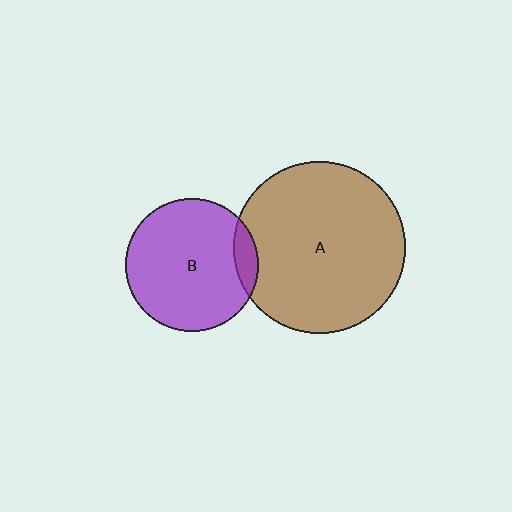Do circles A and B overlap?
Yes.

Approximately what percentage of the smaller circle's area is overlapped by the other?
Approximately 10%.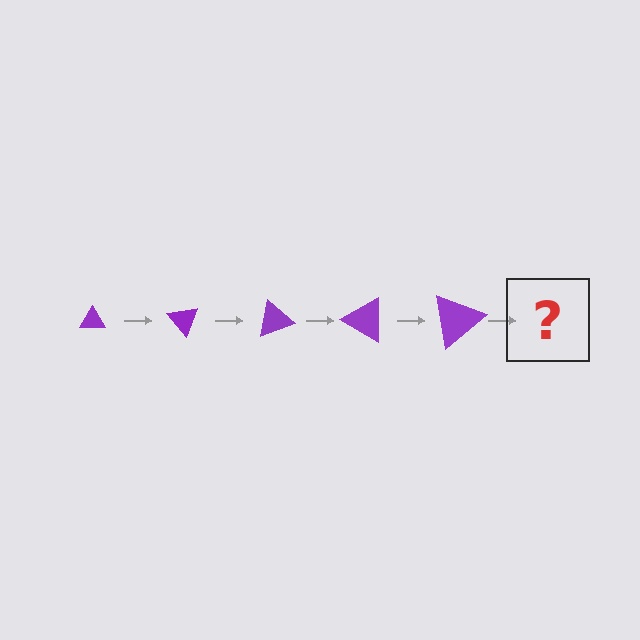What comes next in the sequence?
The next element should be a triangle, larger than the previous one and rotated 250 degrees from the start.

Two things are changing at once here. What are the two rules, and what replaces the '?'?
The two rules are that the triangle grows larger each step and it rotates 50 degrees each step. The '?' should be a triangle, larger than the previous one and rotated 250 degrees from the start.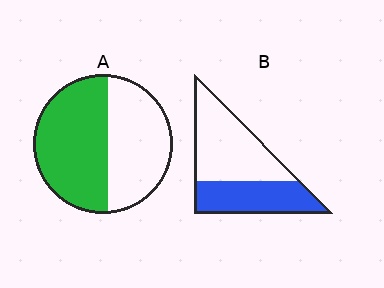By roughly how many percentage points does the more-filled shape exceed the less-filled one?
By roughly 15 percentage points (A over B).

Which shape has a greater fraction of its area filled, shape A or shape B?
Shape A.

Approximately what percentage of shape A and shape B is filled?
A is approximately 55% and B is approximately 40%.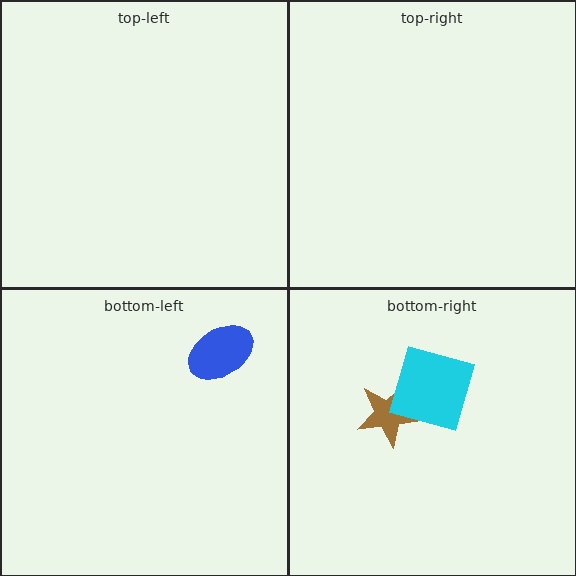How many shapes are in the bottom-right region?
2.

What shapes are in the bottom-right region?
The brown star, the cyan square.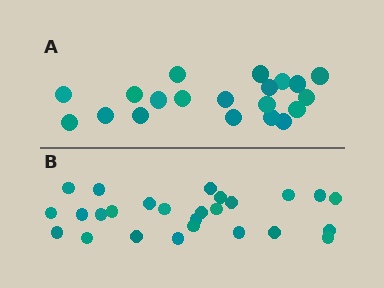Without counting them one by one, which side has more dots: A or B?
Region B (the bottom region) has more dots.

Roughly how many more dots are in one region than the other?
Region B has about 6 more dots than region A.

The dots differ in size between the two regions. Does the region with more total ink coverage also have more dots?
No. Region A has more total ink coverage because its dots are larger, but region B actually contains more individual dots. Total area can be misleading — the number of items is what matters here.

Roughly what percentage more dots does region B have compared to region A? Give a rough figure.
About 30% more.